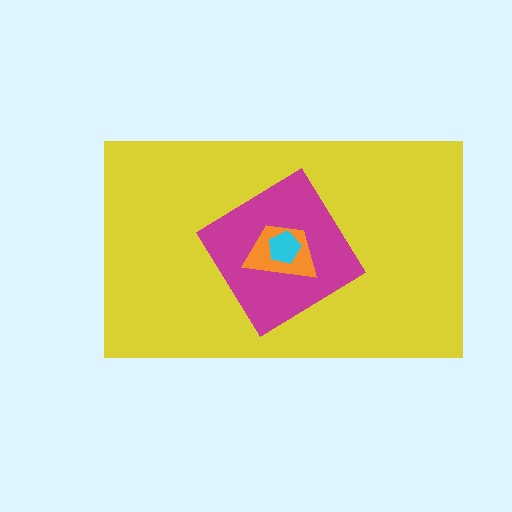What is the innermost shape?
The cyan pentagon.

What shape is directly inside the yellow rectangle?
The magenta diamond.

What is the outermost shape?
The yellow rectangle.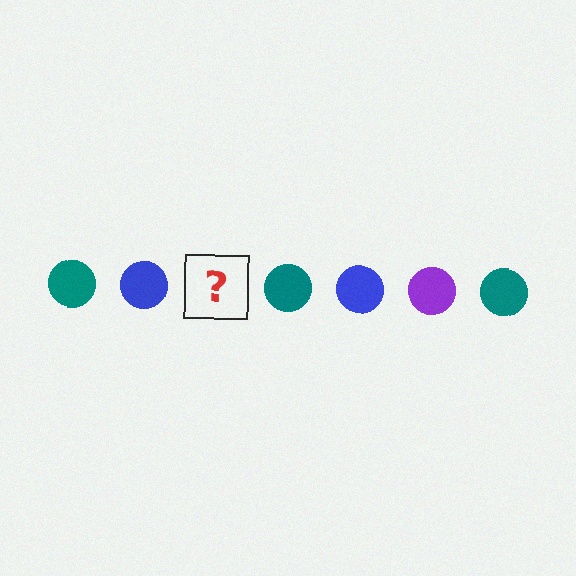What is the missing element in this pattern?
The missing element is a purple circle.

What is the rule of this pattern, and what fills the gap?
The rule is that the pattern cycles through teal, blue, purple circles. The gap should be filled with a purple circle.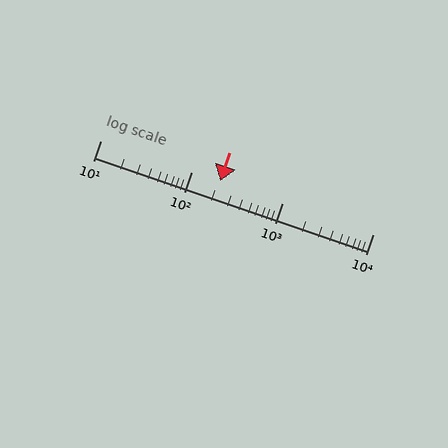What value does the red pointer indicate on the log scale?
The pointer indicates approximately 210.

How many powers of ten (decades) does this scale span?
The scale spans 3 decades, from 10 to 10000.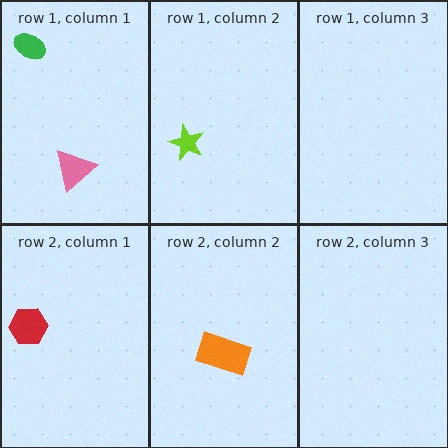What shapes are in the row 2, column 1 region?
The red hexagon.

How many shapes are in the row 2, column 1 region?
1.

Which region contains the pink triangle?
The row 1, column 1 region.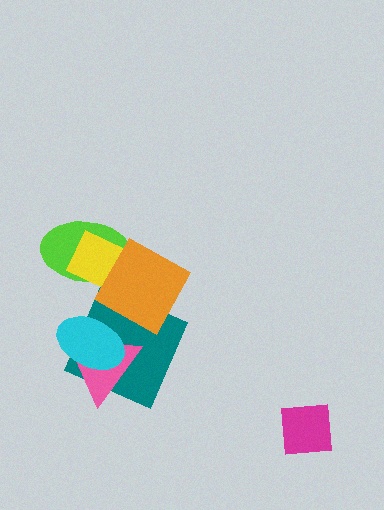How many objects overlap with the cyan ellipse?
2 objects overlap with the cyan ellipse.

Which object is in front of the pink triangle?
The cyan ellipse is in front of the pink triangle.